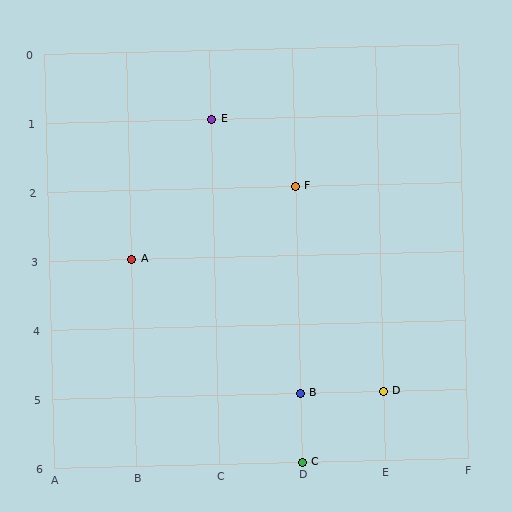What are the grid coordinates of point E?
Point E is at grid coordinates (C, 1).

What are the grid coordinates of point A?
Point A is at grid coordinates (B, 3).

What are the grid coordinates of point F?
Point F is at grid coordinates (D, 2).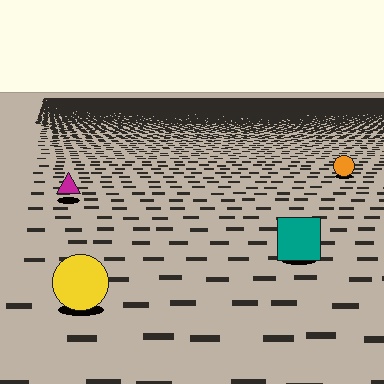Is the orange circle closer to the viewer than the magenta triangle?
No. The magenta triangle is closer — you can tell from the texture gradient: the ground texture is coarser near it.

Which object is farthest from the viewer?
The orange circle is farthest from the viewer. It appears smaller and the ground texture around it is denser.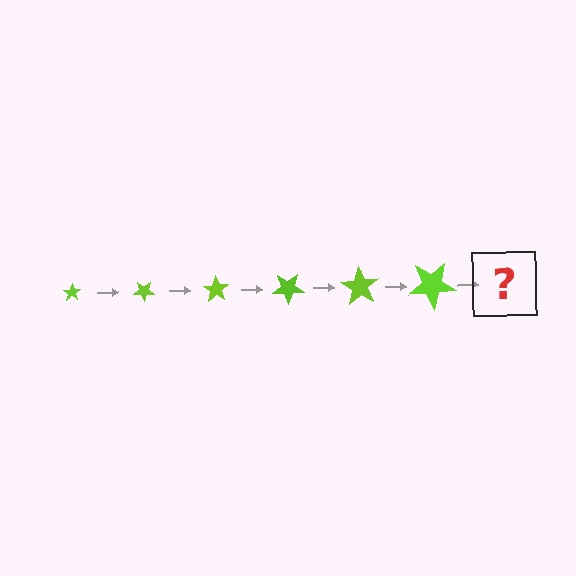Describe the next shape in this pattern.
It should be a star, larger than the previous one and rotated 210 degrees from the start.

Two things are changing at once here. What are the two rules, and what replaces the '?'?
The two rules are that the star grows larger each step and it rotates 35 degrees each step. The '?' should be a star, larger than the previous one and rotated 210 degrees from the start.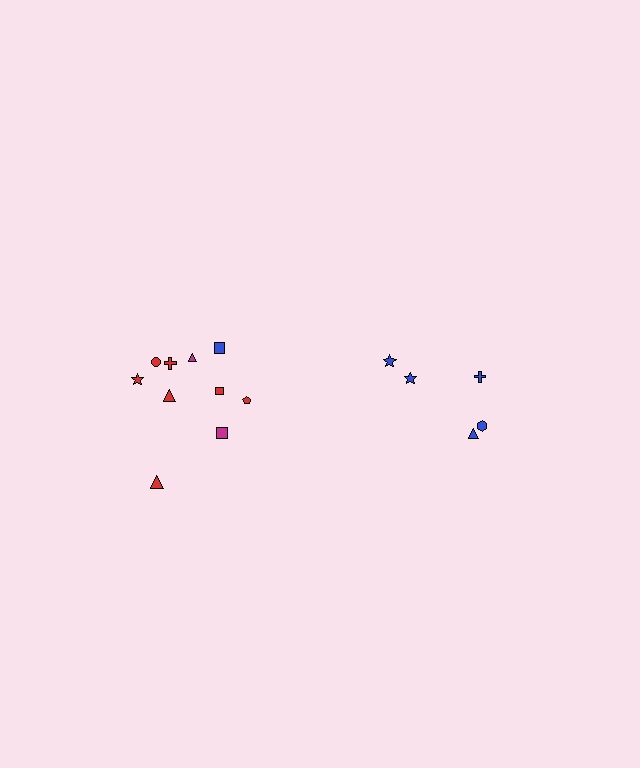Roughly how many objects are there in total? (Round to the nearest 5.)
Roughly 15 objects in total.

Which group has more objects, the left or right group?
The left group.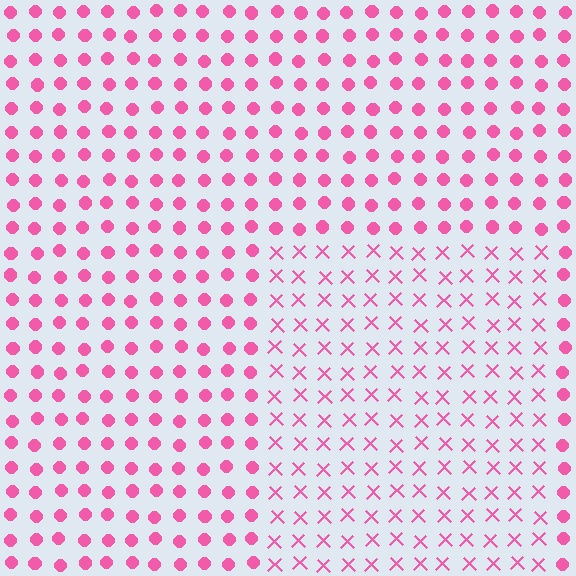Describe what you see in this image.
The image is filled with small pink elements arranged in a uniform grid. A rectangle-shaped region contains X marks, while the surrounding area contains circles. The boundary is defined purely by the change in element shape.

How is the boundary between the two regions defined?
The boundary is defined by a change in element shape: X marks inside vs. circles outside. All elements share the same color and spacing.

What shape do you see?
I see a rectangle.